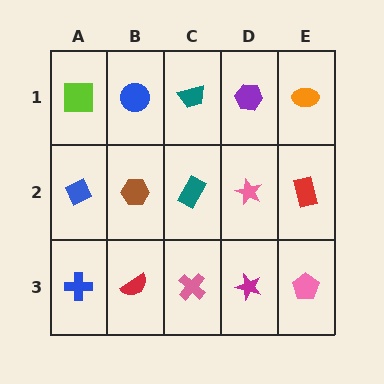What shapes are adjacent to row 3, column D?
A pink star (row 2, column D), a pink cross (row 3, column C), a pink pentagon (row 3, column E).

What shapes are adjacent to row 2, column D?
A purple hexagon (row 1, column D), a magenta star (row 3, column D), a teal rectangle (row 2, column C), a red rectangle (row 2, column E).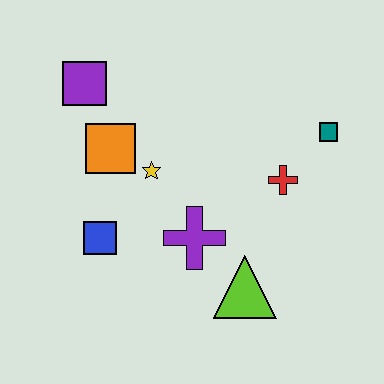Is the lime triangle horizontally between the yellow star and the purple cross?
No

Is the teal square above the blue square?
Yes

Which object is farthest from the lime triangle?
The purple square is farthest from the lime triangle.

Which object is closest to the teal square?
The red cross is closest to the teal square.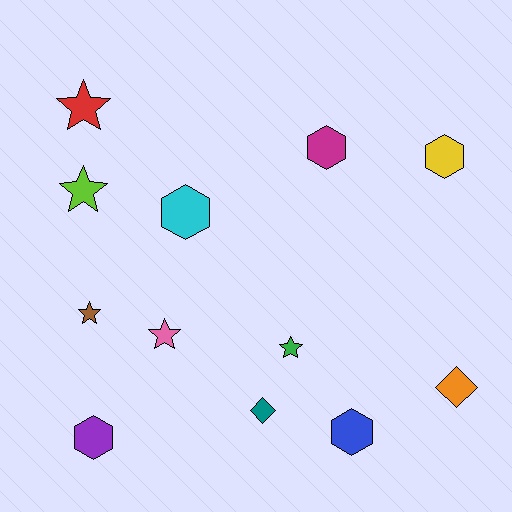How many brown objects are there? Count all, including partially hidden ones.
There is 1 brown object.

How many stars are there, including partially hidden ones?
There are 5 stars.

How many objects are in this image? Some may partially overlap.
There are 12 objects.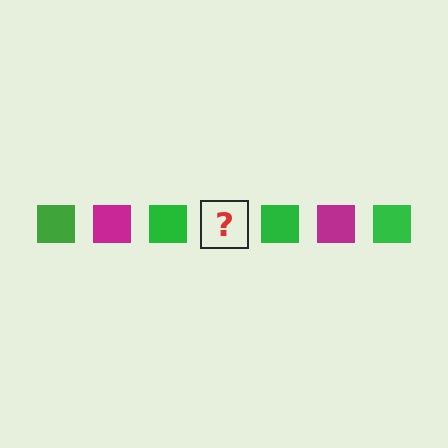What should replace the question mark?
The question mark should be replaced with a magenta square.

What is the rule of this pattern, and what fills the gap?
The rule is that the pattern cycles through green, magenta squares. The gap should be filled with a magenta square.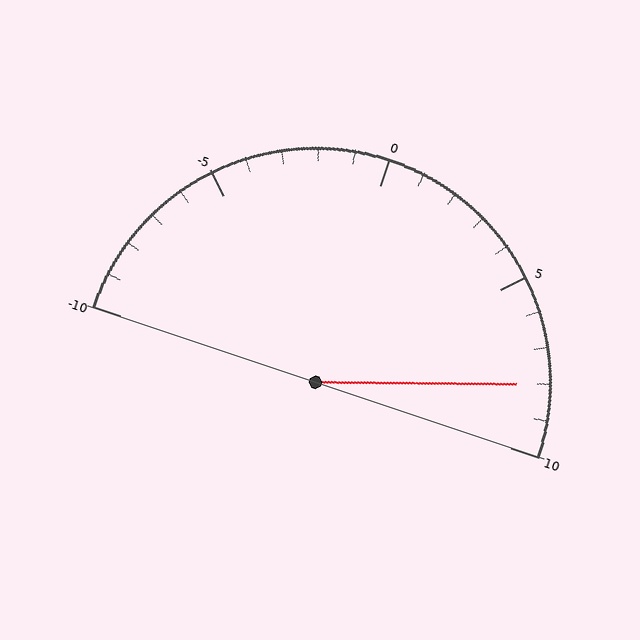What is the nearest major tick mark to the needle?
The nearest major tick mark is 10.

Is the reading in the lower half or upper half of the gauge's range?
The reading is in the upper half of the range (-10 to 10).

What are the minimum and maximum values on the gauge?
The gauge ranges from -10 to 10.